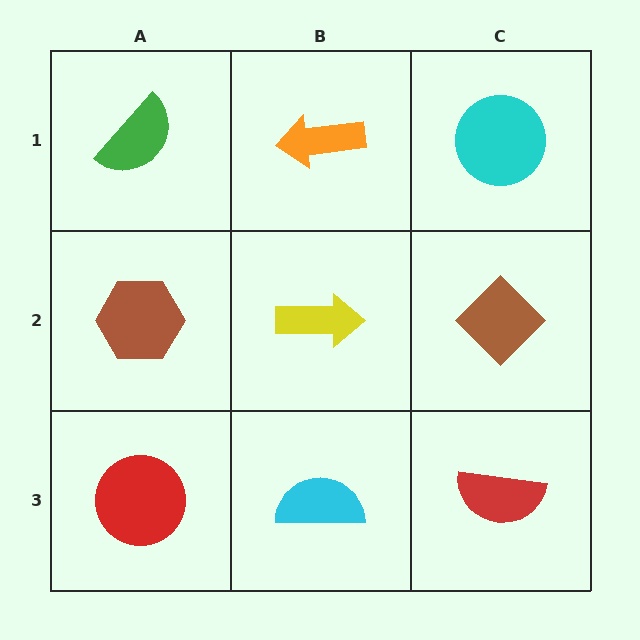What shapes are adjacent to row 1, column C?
A brown diamond (row 2, column C), an orange arrow (row 1, column B).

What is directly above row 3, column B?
A yellow arrow.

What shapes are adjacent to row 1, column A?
A brown hexagon (row 2, column A), an orange arrow (row 1, column B).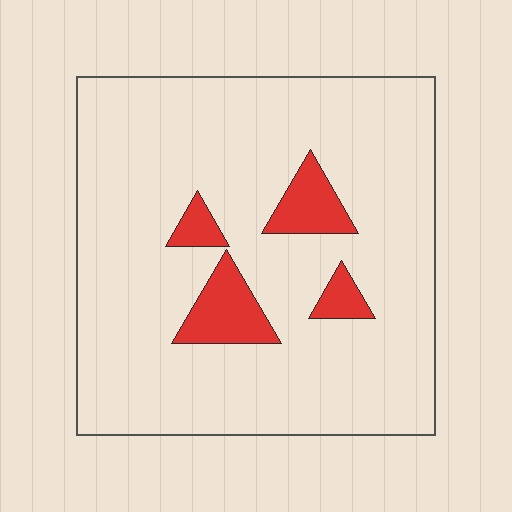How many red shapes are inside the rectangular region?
4.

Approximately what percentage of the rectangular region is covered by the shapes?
Approximately 10%.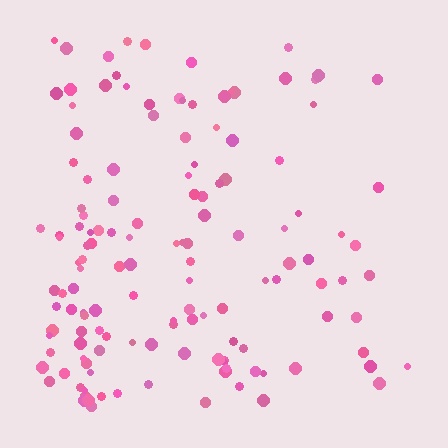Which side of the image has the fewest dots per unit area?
The right.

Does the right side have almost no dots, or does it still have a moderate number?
Still a moderate number, just noticeably fewer than the left.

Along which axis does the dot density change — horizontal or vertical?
Horizontal.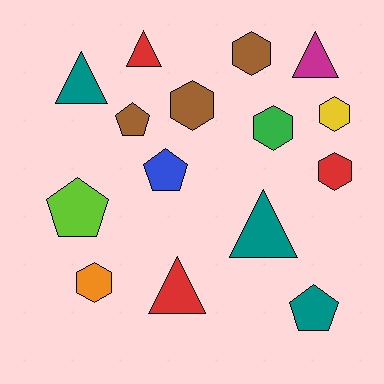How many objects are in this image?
There are 15 objects.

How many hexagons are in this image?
There are 6 hexagons.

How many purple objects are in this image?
There are no purple objects.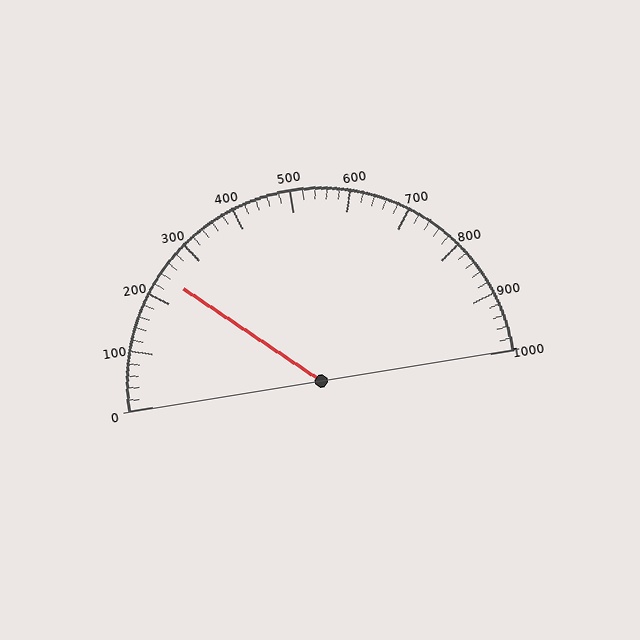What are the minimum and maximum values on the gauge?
The gauge ranges from 0 to 1000.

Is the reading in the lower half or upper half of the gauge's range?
The reading is in the lower half of the range (0 to 1000).